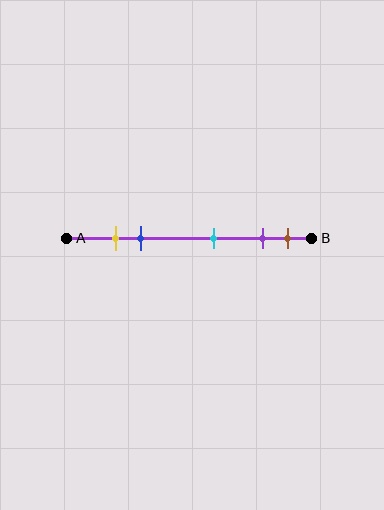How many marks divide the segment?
There are 5 marks dividing the segment.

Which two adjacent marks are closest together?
The yellow and blue marks are the closest adjacent pair.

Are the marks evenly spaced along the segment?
No, the marks are not evenly spaced.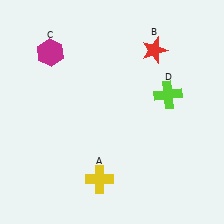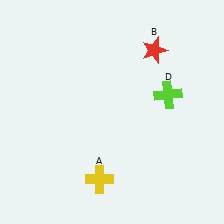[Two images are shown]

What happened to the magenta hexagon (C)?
The magenta hexagon (C) was removed in Image 2. It was in the top-left area of Image 1.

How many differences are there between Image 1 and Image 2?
There is 1 difference between the two images.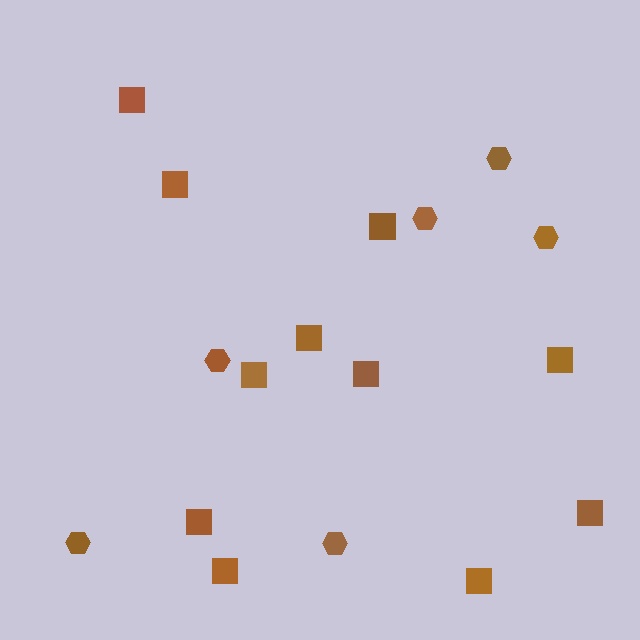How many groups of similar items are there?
There are 2 groups: one group of hexagons (6) and one group of squares (11).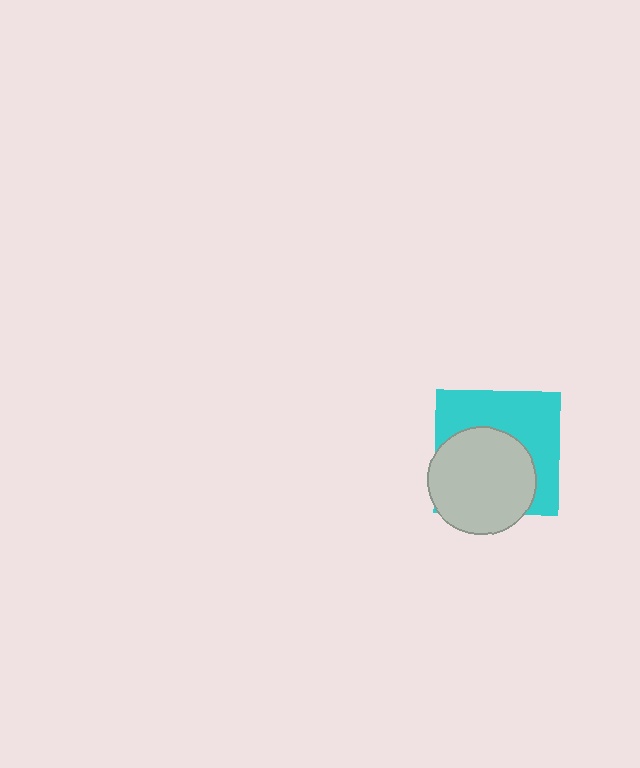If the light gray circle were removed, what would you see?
You would see the complete cyan square.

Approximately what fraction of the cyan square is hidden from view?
Roughly 51% of the cyan square is hidden behind the light gray circle.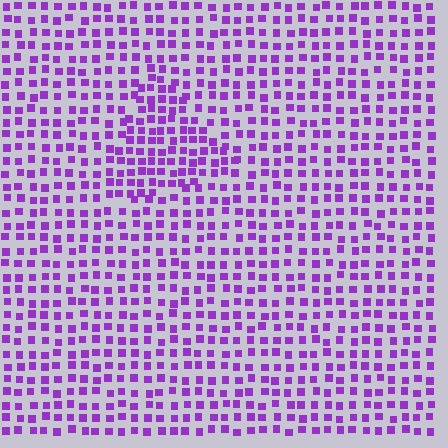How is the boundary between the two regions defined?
The boundary is defined by a change in element density (approximately 1.5x ratio). All elements are the same color, size, and shape.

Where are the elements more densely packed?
The elements are more densely packed inside the triangle boundary.